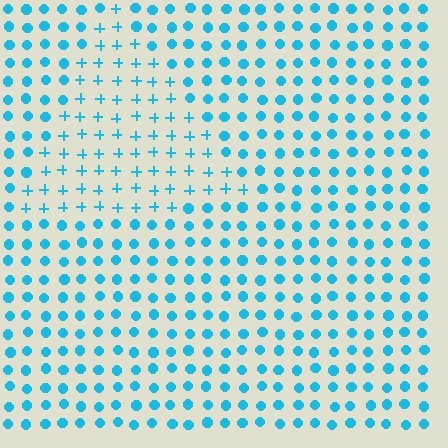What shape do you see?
I see a triangle.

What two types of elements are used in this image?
The image uses plus signs inside the triangle region and circles outside it.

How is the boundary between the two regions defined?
The boundary is defined by a change in element shape: plus signs inside vs. circles outside. All elements share the same color and spacing.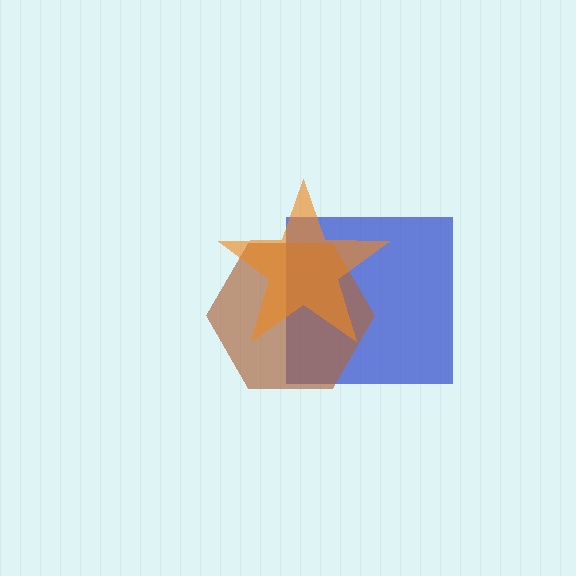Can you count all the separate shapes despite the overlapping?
Yes, there are 3 separate shapes.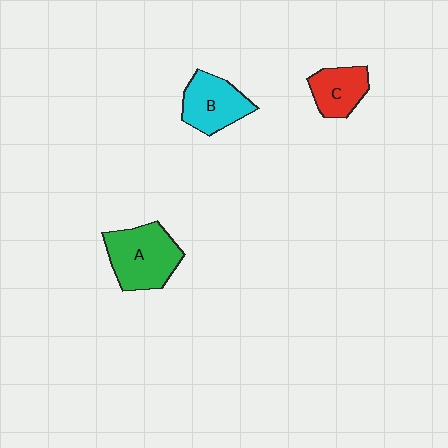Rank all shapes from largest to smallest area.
From largest to smallest: A (green), B (cyan), C (red).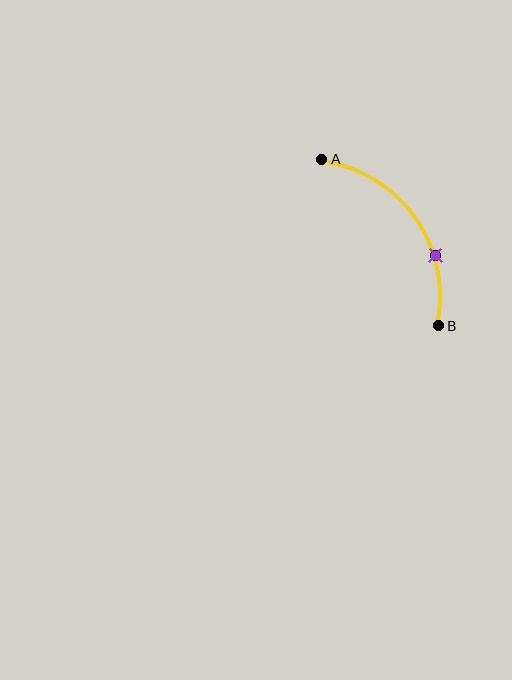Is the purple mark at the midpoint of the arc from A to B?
No. The purple mark lies on the arc but is closer to endpoint B. The arc midpoint would be at the point on the curve equidistant along the arc from both A and B.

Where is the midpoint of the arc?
The arc midpoint is the point on the curve farthest from the straight line joining A and B. It sits above and to the right of that line.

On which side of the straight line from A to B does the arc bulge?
The arc bulges above and to the right of the straight line connecting A and B.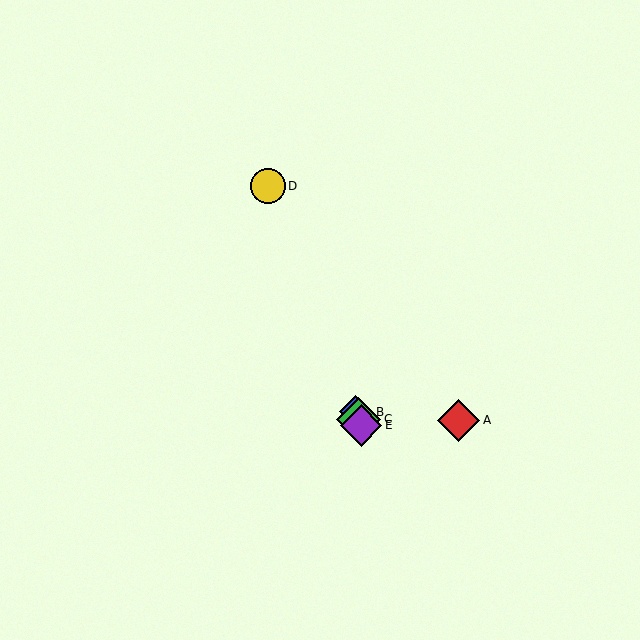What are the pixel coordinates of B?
Object B is at (356, 412).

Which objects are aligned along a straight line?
Objects B, C, D, E are aligned along a straight line.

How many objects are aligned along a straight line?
4 objects (B, C, D, E) are aligned along a straight line.